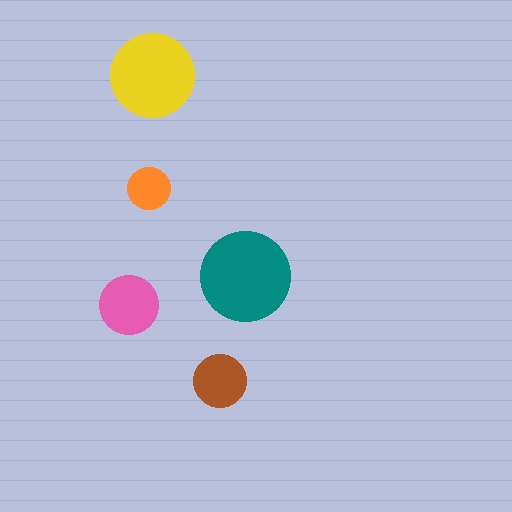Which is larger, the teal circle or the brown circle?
The teal one.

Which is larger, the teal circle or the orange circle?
The teal one.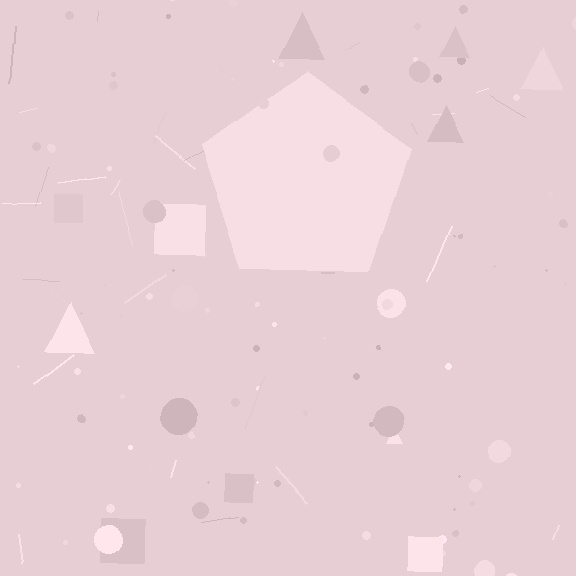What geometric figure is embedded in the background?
A pentagon is embedded in the background.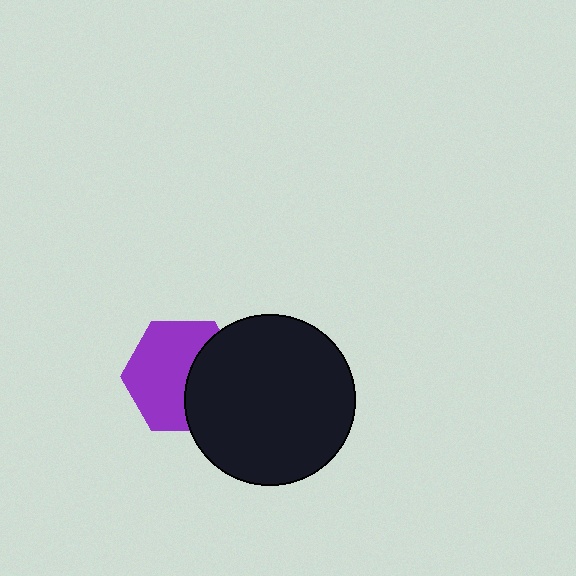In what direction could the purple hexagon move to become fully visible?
The purple hexagon could move left. That would shift it out from behind the black circle entirely.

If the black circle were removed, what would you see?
You would see the complete purple hexagon.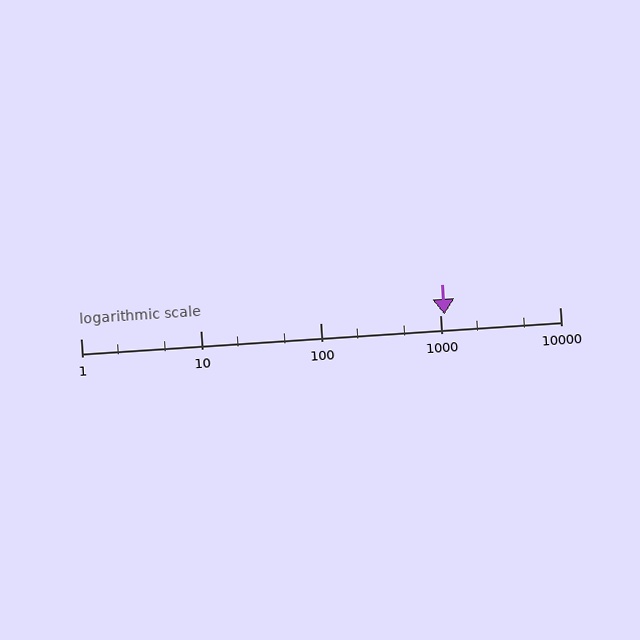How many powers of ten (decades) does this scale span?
The scale spans 4 decades, from 1 to 10000.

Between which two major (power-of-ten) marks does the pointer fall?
The pointer is between 1000 and 10000.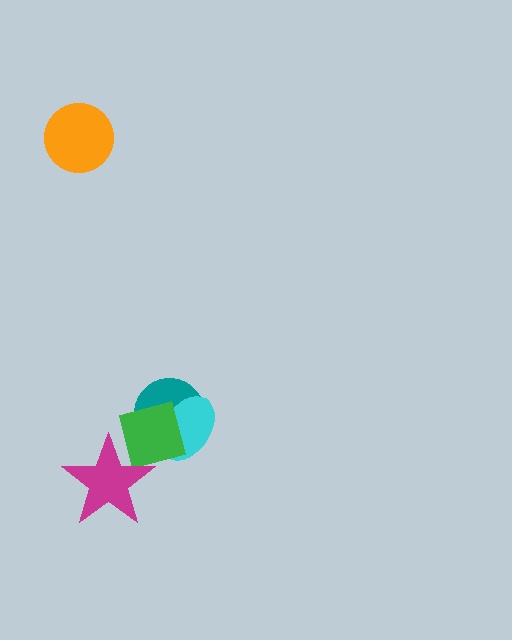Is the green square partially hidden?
Yes, it is partially covered by another shape.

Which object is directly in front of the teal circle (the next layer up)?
The cyan ellipse is directly in front of the teal circle.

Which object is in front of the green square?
The magenta star is in front of the green square.